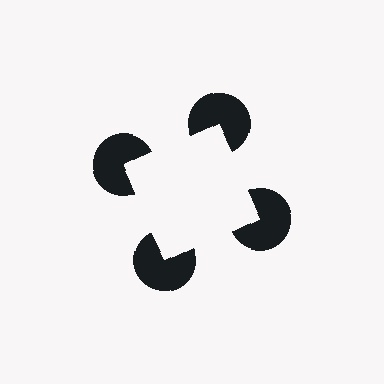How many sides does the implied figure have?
4 sides.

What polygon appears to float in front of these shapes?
An illusory square — its edges are inferred from the aligned wedge cuts in the pac-man discs, not physically drawn.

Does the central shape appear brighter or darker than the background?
It typically appears slightly brighter than the background, even though no actual brightness change is drawn.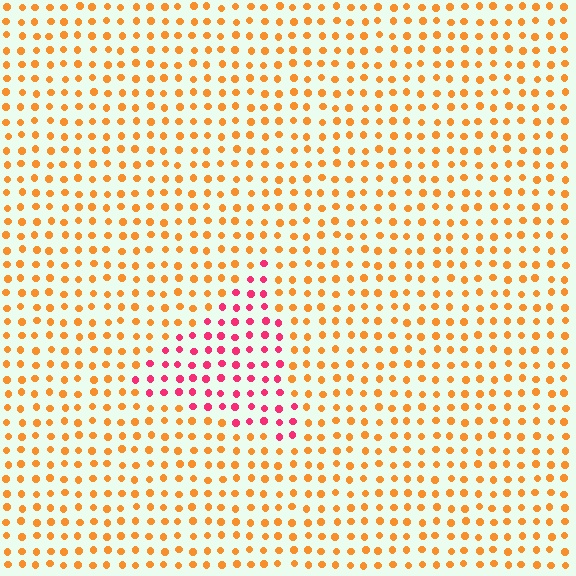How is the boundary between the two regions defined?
The boundary is defined purely by a slight shift in hue (about 51 degrees). Spacing, size, and orientation are identical on both sides.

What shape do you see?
I see a triangle.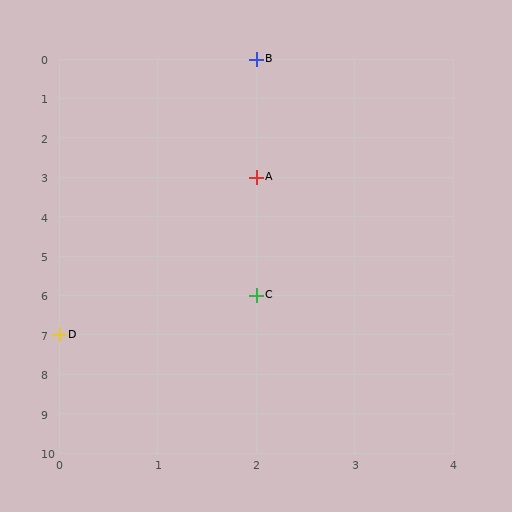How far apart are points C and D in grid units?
Points C and D are 2 columns and 1 row apart (about 2.2 grid units diagonally).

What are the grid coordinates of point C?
Point C is at grid coordinates (2, 6).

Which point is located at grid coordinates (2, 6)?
Point C is at (2, 6).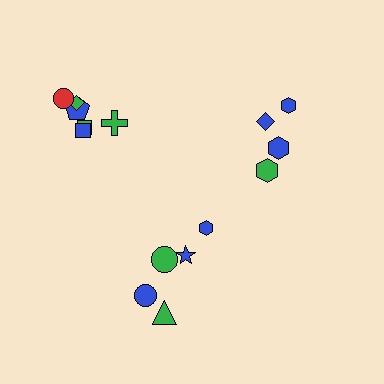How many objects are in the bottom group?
There are 6 objects.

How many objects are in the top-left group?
There are 6 objects.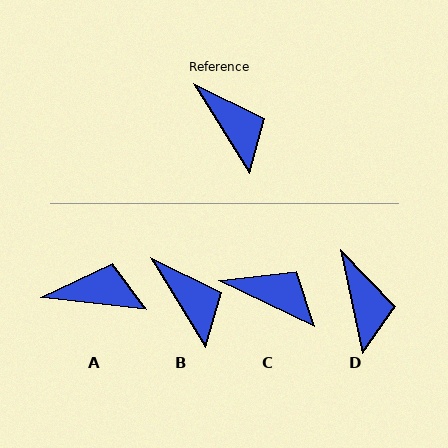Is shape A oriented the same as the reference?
No, it is off by about 52 degrees.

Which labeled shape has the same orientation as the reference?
B.